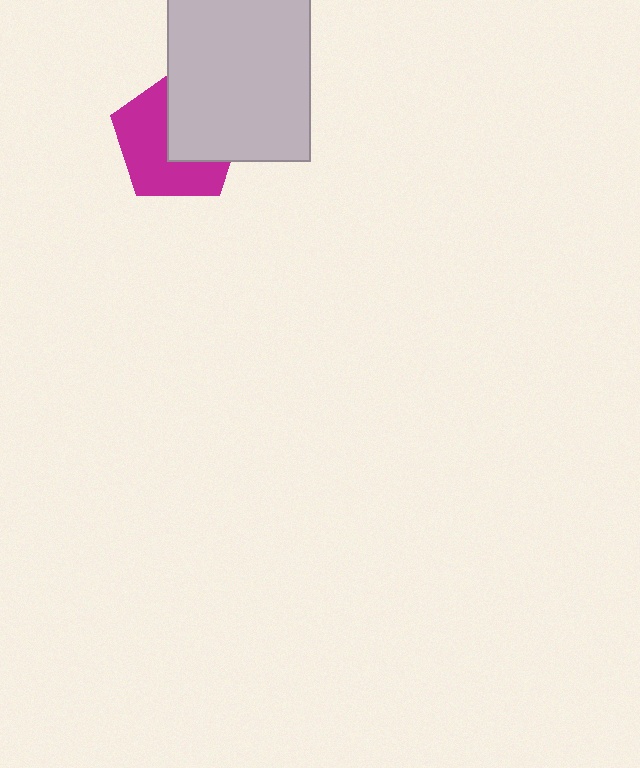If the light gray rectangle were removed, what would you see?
You would see the complete magenta pentagon.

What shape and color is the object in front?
The object in front is a light gray rectangle.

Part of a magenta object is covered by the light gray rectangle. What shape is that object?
It is a pentagon.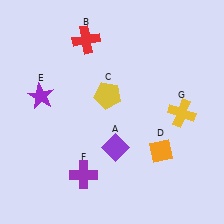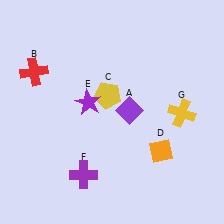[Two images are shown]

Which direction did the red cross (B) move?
The red cross (B) moved left.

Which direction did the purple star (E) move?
The purple star (E) moved right.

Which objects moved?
The objects that moved are: the purple diamond (A), the red cross (B), the purple star (E).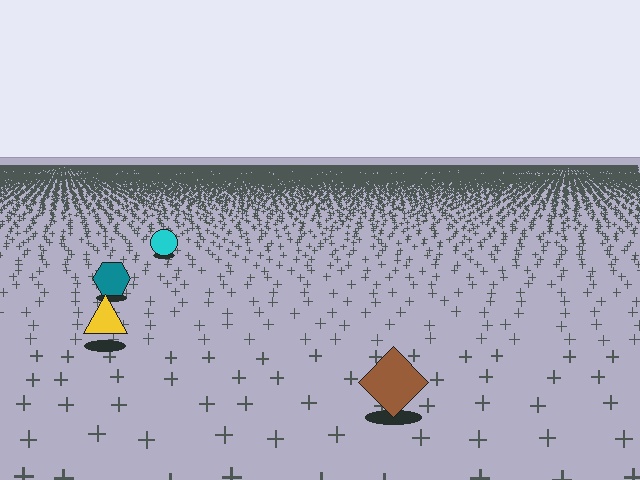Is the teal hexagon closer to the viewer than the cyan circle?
Yes. The teal hexagon is closer — you can tell from the texture gradient: the ground texture is coarser near it.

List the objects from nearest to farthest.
From nearest to farthest: the brown diamond, the yellow triangle, the teal hexagon, the cyan circle.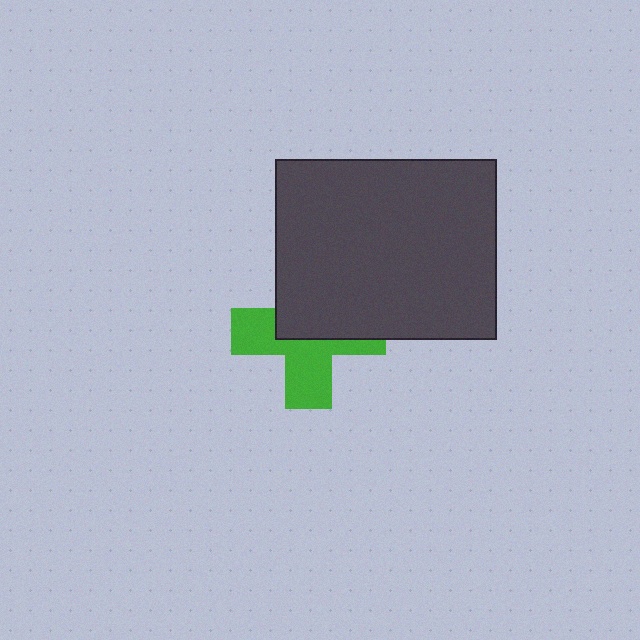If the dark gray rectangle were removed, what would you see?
You would see the complete green cross.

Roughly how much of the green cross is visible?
About half of it is visible (roughly 51%).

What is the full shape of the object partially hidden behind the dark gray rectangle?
The partially hidden object is a green cross.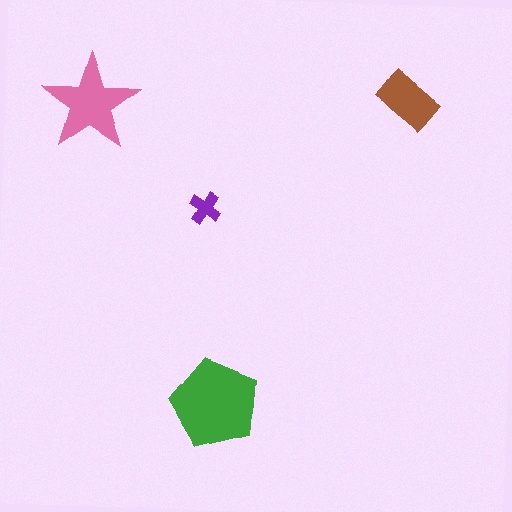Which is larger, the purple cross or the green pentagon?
The green pentagon.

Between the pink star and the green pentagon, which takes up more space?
The green pentagon.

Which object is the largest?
The green pentagon.